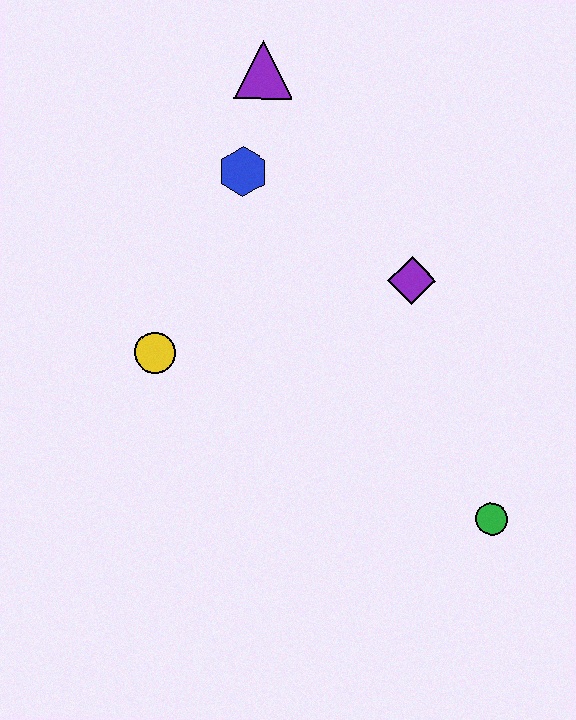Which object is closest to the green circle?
The purple diamond is closest to the green circle.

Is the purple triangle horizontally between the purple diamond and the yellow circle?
Yes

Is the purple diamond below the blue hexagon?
Yes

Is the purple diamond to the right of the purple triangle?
Yes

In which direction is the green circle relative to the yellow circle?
The green circle is to the right of the yellow circle.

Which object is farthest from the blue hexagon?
The green circle is farthest from the blue hexagon.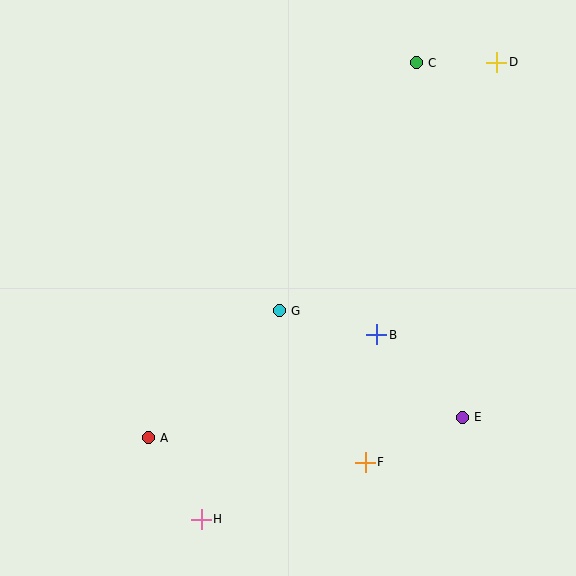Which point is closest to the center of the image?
Point G at (279, 311) is closest to the center.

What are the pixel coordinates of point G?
Point G is at (279, 311).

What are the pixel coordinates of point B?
Point B is at (377, 335).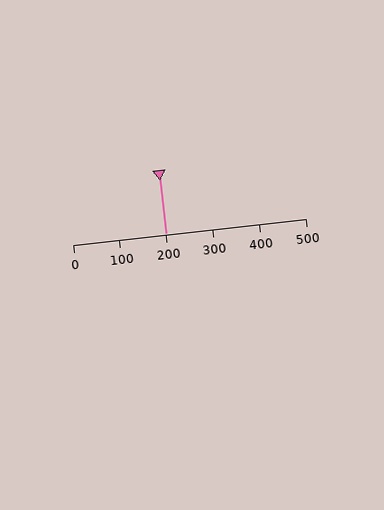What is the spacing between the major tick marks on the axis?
The major ticks are spaced 100 apart.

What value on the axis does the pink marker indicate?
The marker indicates approximately 200.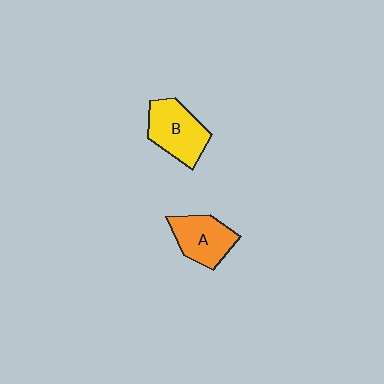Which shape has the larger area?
Shape B (yellow).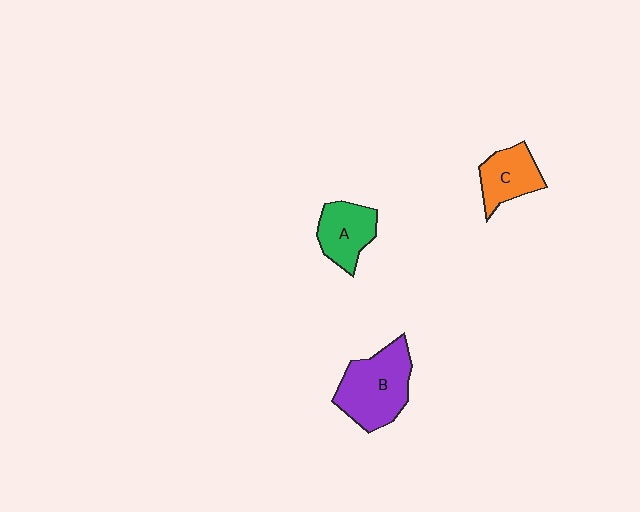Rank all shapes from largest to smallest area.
From largest to smallest: B (purple), A (green), C (orange).